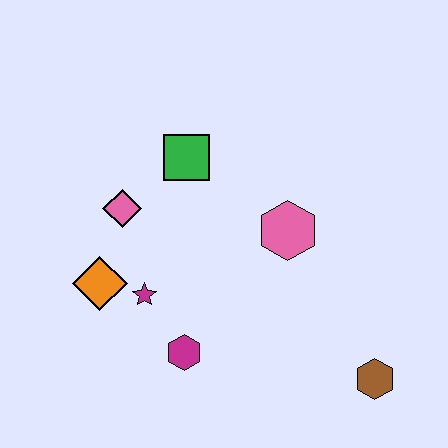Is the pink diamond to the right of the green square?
No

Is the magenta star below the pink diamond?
Yes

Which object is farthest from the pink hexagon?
The orange diamond is farthest from the pink hexagon.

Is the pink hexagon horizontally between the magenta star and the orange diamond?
No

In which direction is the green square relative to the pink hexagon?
The green square is to the left of the pink hexagon.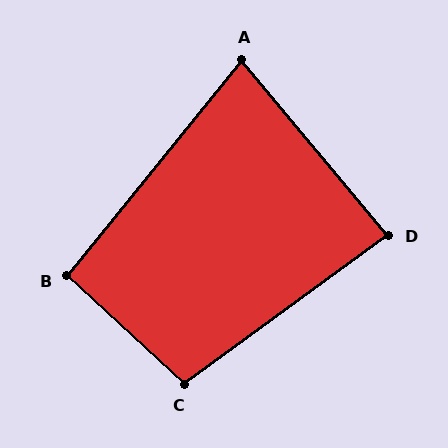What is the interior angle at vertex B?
Approximately 94 degrees (approximately right).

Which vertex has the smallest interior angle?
A, at approximately 79 degrees.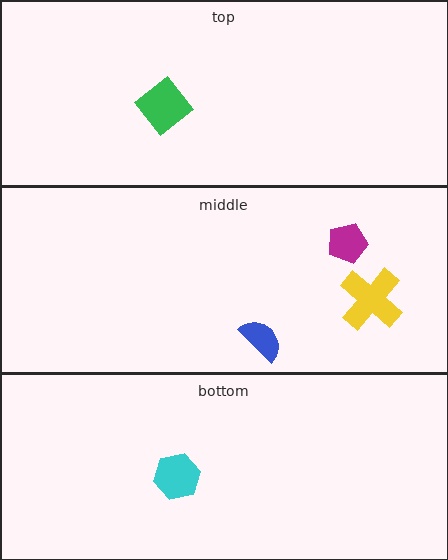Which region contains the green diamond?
The top region.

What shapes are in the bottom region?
The cyan hexagon.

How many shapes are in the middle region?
3.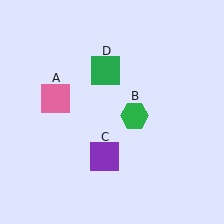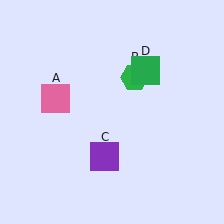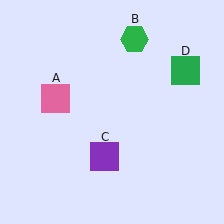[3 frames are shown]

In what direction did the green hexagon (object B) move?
The green hexagon (object B) moved up.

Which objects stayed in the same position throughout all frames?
Pink square (object A) and purple square (object C) remained stationary.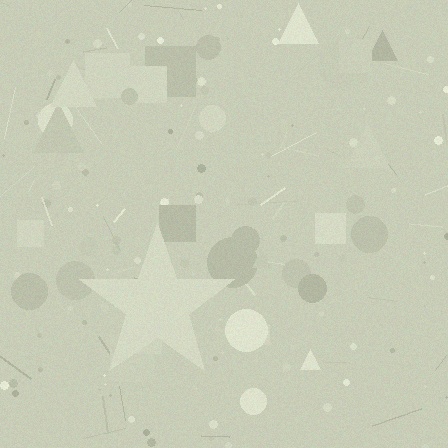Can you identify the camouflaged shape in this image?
The camouflaged shape is a star.